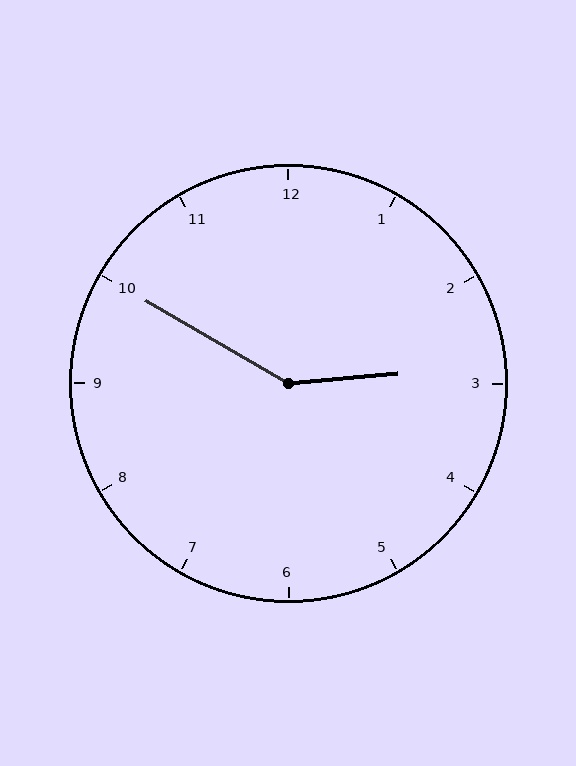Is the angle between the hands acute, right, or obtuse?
It is obtuse.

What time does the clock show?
2:50.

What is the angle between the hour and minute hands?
Approximately 145 degrees.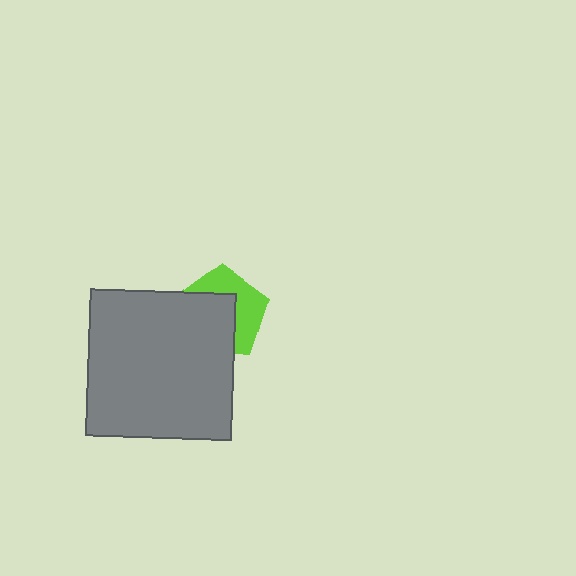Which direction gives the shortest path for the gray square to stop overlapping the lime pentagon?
Moving toward the lower-left gives the shortest separation.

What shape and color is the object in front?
The object in front is a gray square.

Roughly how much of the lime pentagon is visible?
A small part of it is visible (roughly 45%).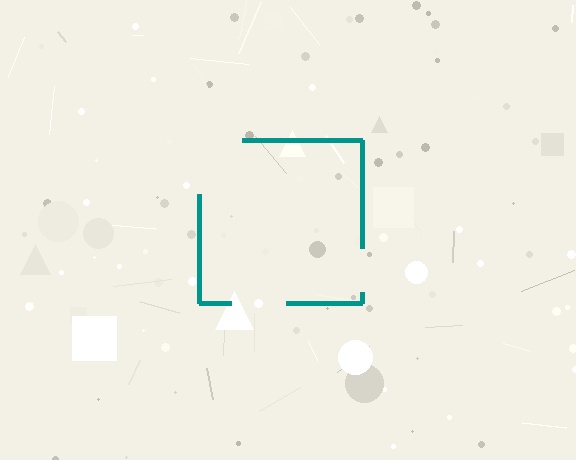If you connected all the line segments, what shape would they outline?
They would outline a square.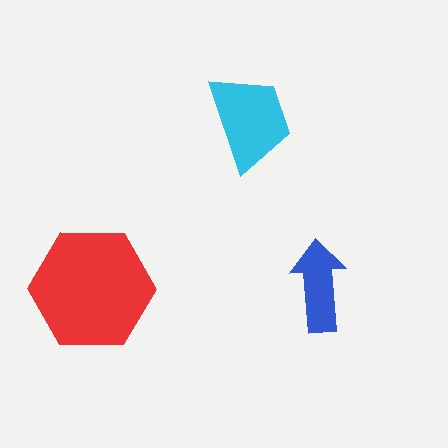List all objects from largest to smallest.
The red hexagon, the cyan trapezoid, the blue arrow.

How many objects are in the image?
There are 3 objects in the image.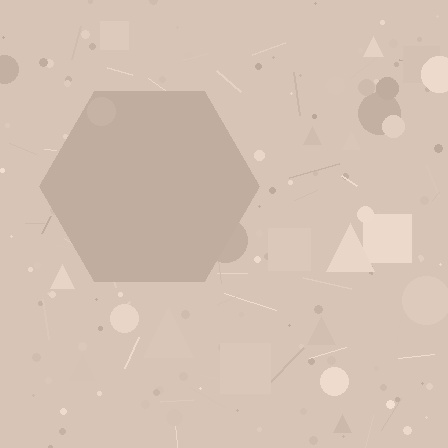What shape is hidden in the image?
A hexagon is hidden in the image.